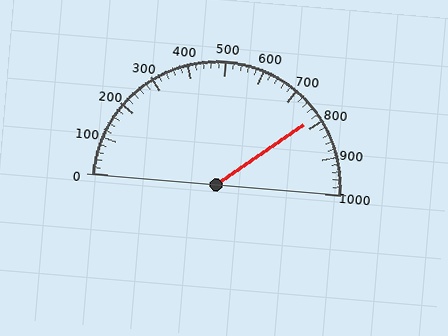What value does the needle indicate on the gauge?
The needle indicates approximately 780.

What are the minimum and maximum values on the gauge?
The gauge ranges from 0 to 1000.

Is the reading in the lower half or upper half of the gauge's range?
The reading is in the upper half of the range (0 to 1000).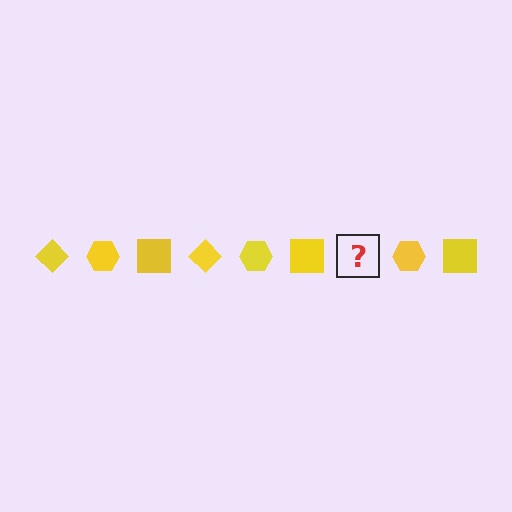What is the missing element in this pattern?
The missing element is a yellow diamond.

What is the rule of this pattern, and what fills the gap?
The rule is that the pattern cycles through diamond, hexagon, square shapes in yellow. The gap should be filled with a yellow diamond.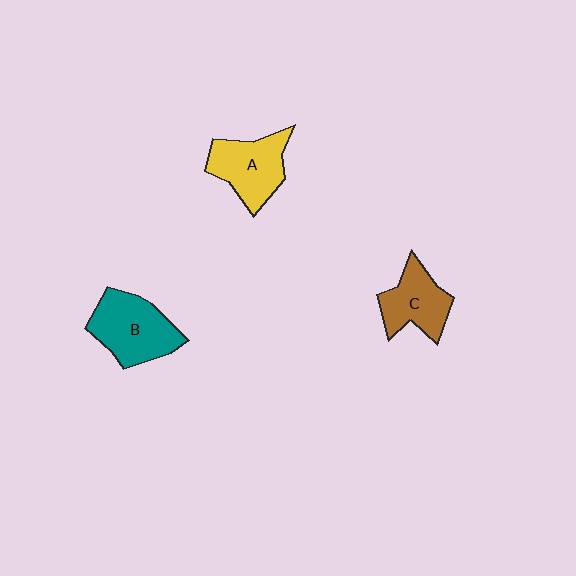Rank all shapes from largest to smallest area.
From largest to smallest: B (teal), A (yellow), C (brown).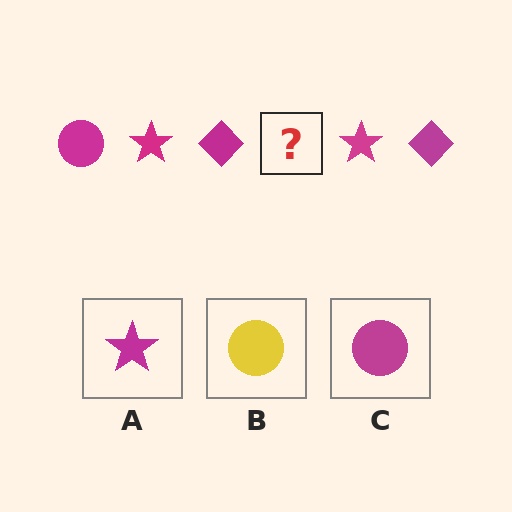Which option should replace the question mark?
Option C.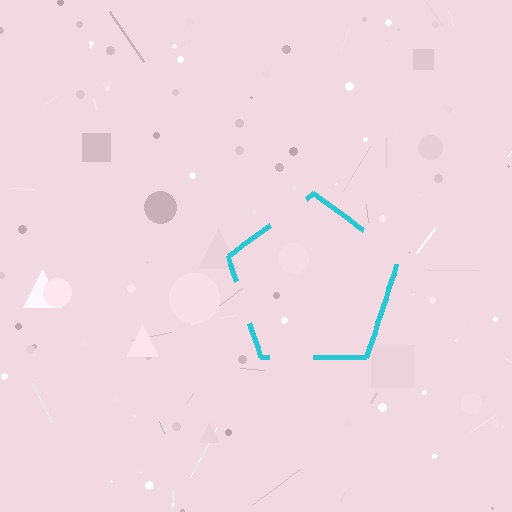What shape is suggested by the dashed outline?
The dashed outline suggests a pentagon.